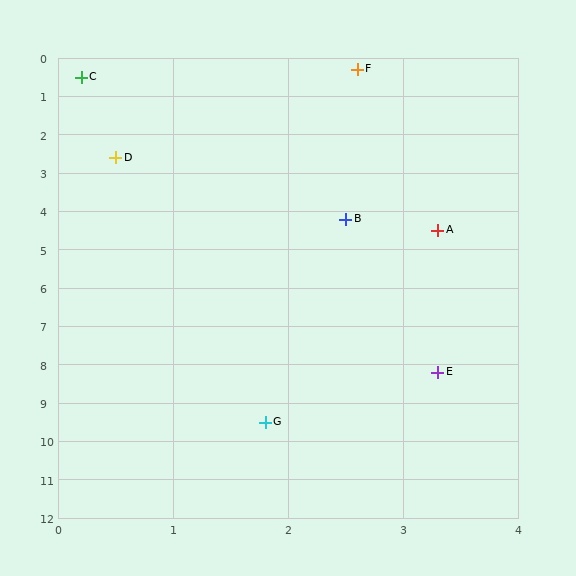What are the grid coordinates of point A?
Point A is at approximately (3.3, 4.5).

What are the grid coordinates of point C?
Point C is at approximately (0.2, 0.5).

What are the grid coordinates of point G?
Point G is at approximately (1.8, 9.5).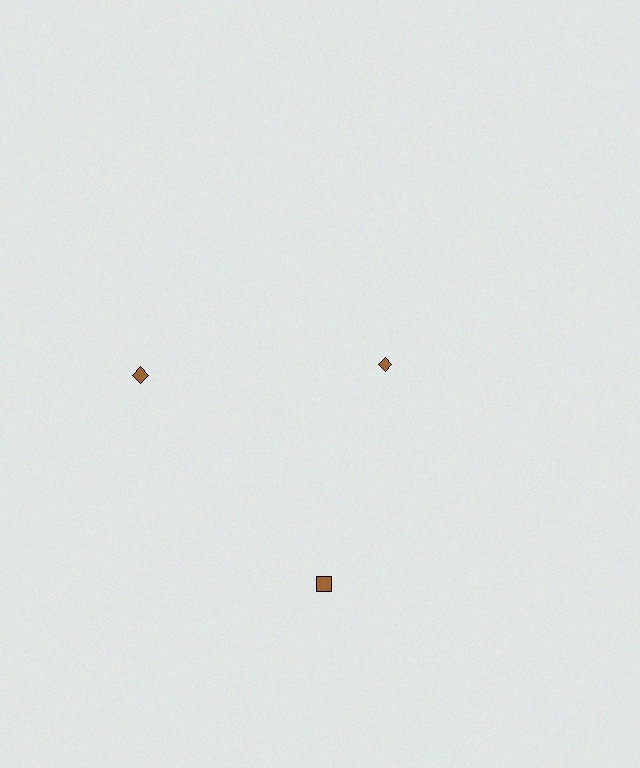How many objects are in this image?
There are 3 objects.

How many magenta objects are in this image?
There are no magenta objects.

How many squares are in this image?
There is 1 square.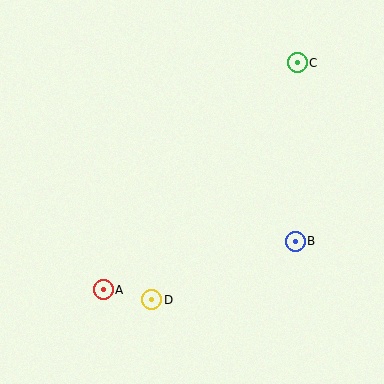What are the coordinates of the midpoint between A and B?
The midpoint between A and B is at (199, 265).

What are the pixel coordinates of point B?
Point B is at (295, 241).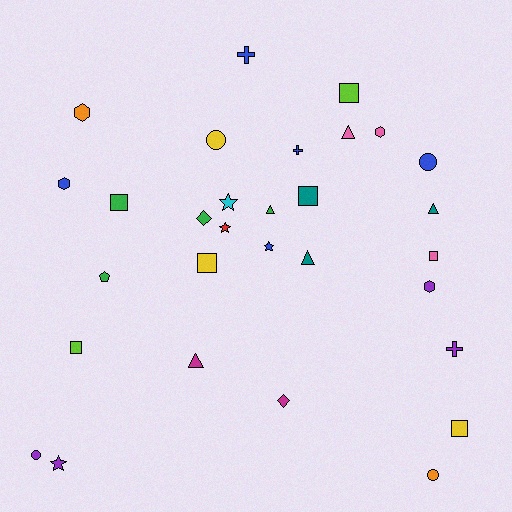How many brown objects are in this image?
There are no brown objects.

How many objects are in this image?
There are 30 objects.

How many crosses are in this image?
There are 3 crosses.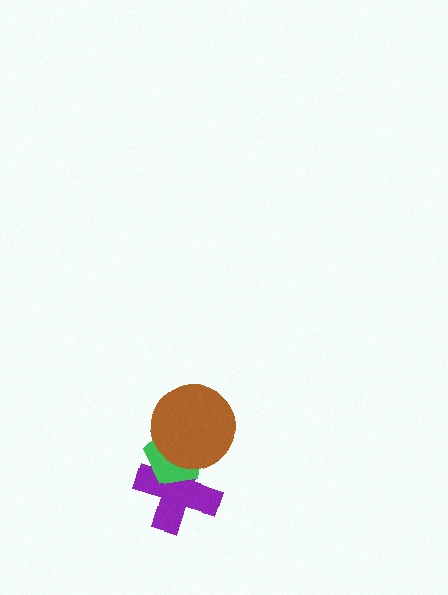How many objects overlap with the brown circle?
2 objects overlap with the brown circle.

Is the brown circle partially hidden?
No, no other shape covers it.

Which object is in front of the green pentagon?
The brown circle is in front of the green pentagon.